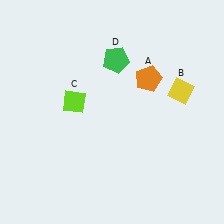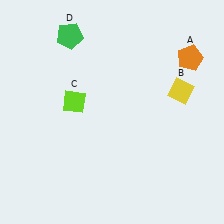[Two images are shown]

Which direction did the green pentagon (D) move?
The green pentagon (D) moved left.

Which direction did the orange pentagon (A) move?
The orange pentagon (A) moved right.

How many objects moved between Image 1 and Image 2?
2 objects moved between the two images.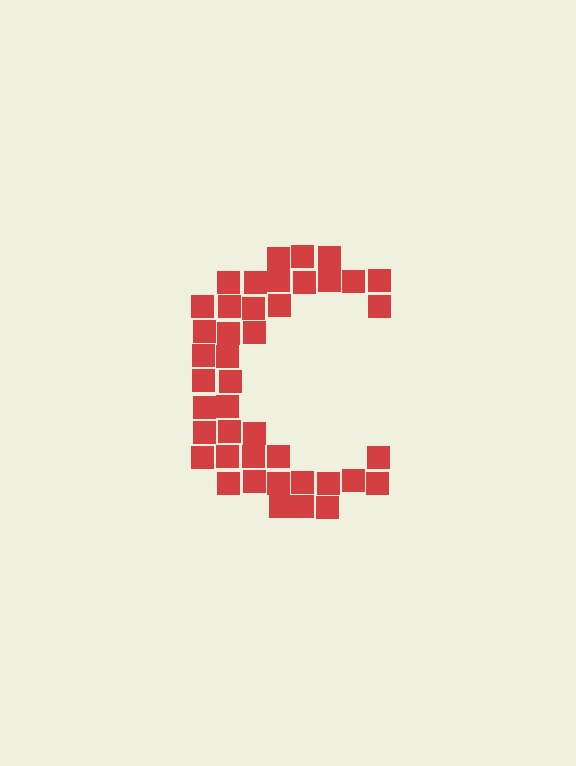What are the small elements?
The small elements are squares.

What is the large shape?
The large shape is the letter C.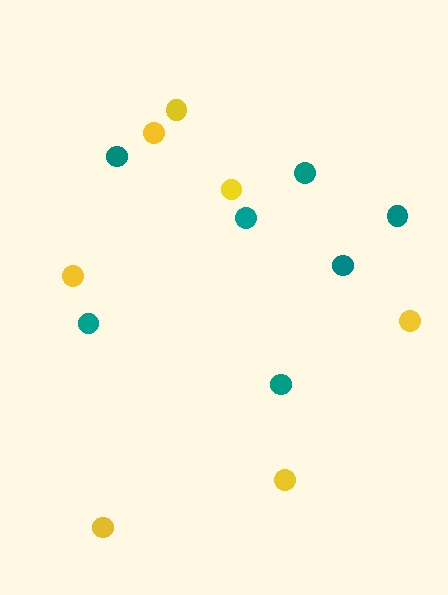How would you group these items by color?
There are 2 groups: one group of teal circles (7) and one group of yellow circles (7).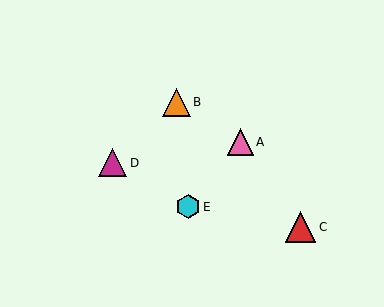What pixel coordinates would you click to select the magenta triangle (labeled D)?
Click at (112, 163) to select the magenta triangle D.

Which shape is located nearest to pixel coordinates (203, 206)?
The cyan hexagon (labeled E) at (188, 207) is nearest to that location.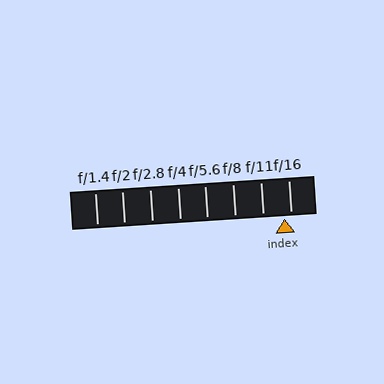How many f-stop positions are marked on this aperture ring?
There are 8 f-stop positions marked.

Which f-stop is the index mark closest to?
The index mark is closest to f/16.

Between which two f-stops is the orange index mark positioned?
The index mark is between f/11 and f/16.